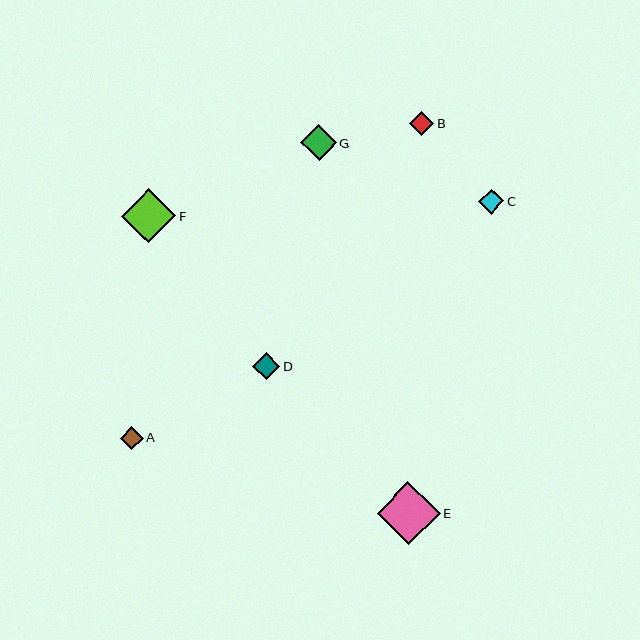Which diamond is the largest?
Diamond E is the largest with a size of approximately 63 pixels.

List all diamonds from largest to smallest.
From largest to smallest: E, F, G, D, C, B, A.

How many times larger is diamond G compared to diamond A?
Diamond G is approximately 1.6 times the size of diamond A.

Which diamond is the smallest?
Diamond A is the smallest with a size of approximately 23 pixels.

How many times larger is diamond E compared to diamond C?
Diamond E is approximately 2.5 times the size of diamond C.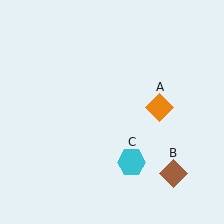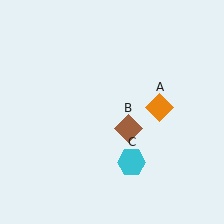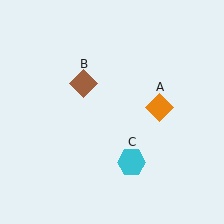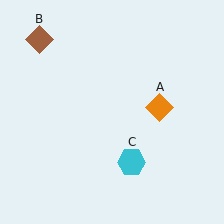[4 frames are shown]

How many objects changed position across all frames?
1 object changed position: brown diamond (object B).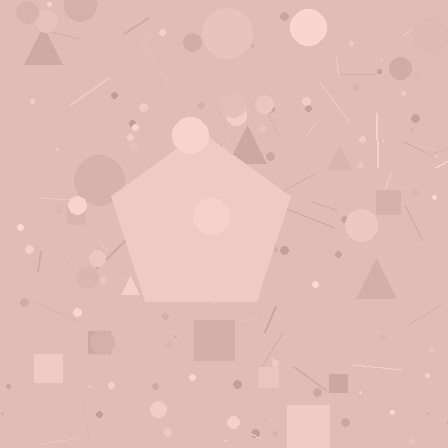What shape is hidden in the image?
A pentagon is hidden in the image.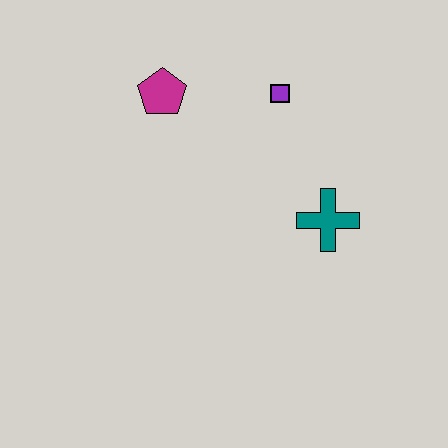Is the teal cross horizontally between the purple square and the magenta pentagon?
No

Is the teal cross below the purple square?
Yes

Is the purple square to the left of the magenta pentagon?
No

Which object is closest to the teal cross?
The purple square is closest to the teal cross.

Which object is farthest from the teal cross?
The magenta pentagon is farthest from the teal cross.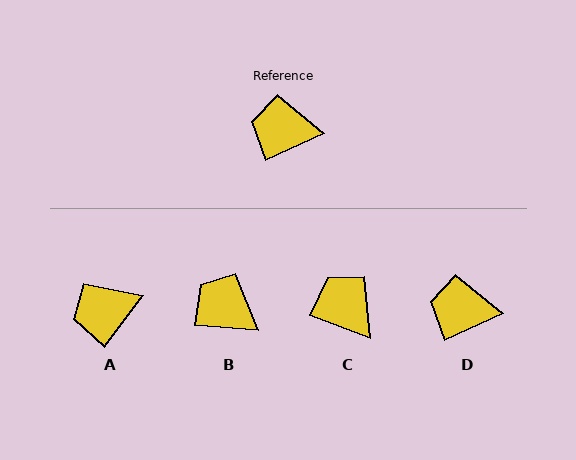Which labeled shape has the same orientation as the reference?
D.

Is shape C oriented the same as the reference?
No, it is off by about 45 degrees.